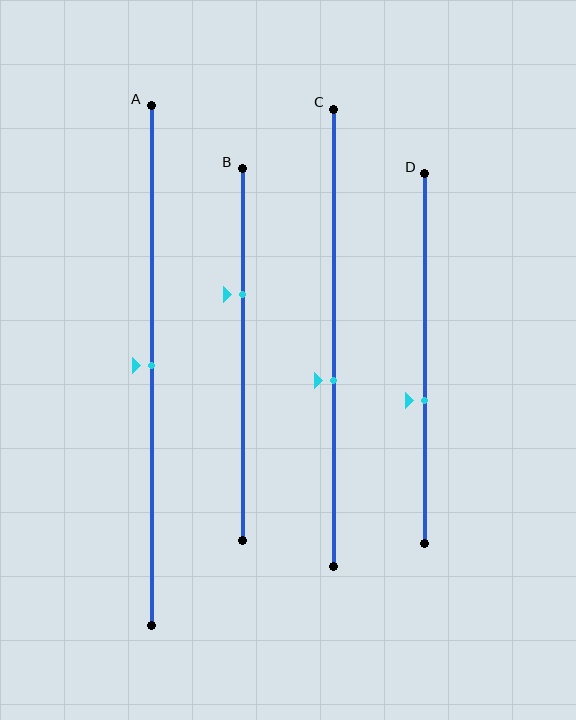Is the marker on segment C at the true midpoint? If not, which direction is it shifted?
No, the marker on segment C is shifted downward by about 9% of the segment length.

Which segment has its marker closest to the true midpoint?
Segment A has its marker closest to the true midpoint.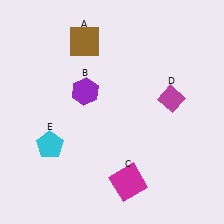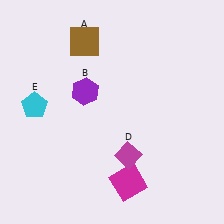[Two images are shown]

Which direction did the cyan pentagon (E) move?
The cyan pentagon (E) moved up.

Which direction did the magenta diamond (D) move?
The magenta diamond (D) moved down.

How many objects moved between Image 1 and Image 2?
2 objects moved between the two images.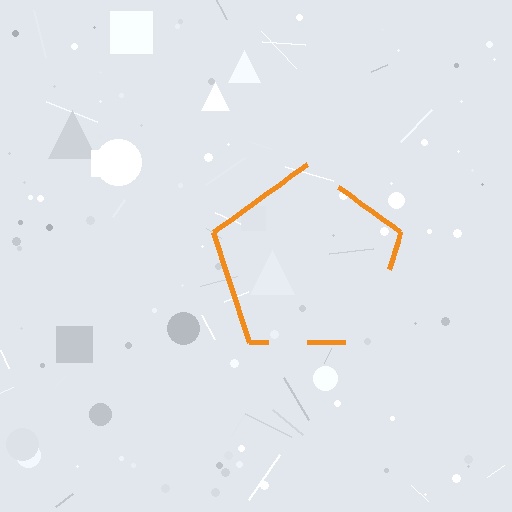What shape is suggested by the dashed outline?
The dashed outline suggests a pentagon.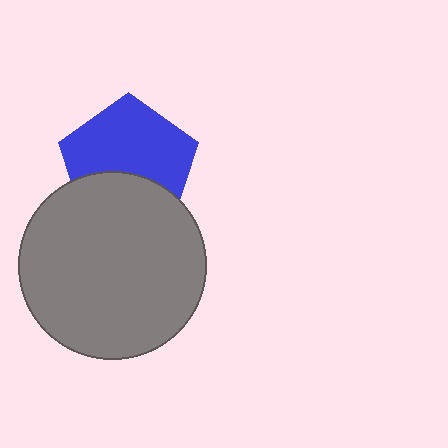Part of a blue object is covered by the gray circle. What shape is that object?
It is a pentagon.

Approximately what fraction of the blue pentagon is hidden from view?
Roughly 37% of the blue pentagon is hidden behind the gray circle.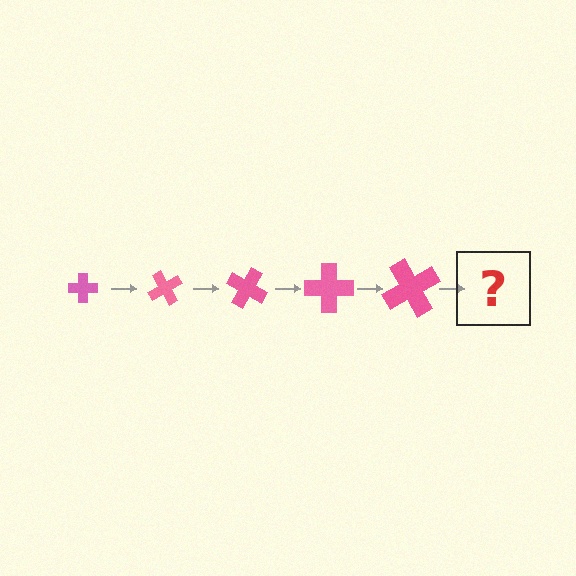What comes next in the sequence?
The next element should be a cross, larger than the previous one and rotated 300 degrees from the start.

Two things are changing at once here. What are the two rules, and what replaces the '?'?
The two rules are that the cross grows larger each step and it rotates 60 degrees each step. The '?' should be a cross, larger than the previous one and rotated 300 degrees from the start.